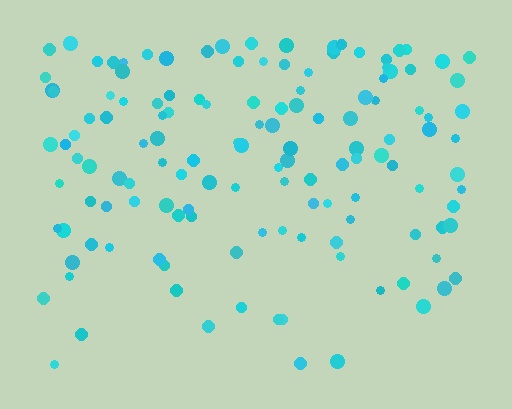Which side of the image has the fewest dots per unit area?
The bottom.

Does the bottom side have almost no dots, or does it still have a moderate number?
Still a moderate number, just noticeably fewer than the top.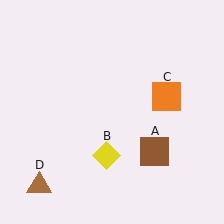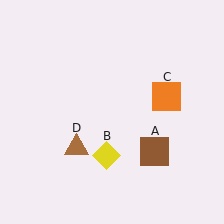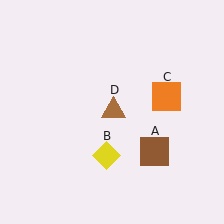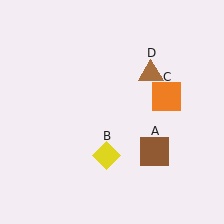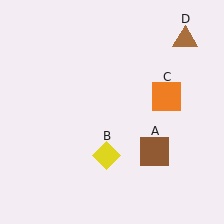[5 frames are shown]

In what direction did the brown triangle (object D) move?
The brown triangle (object D) moved up and to the right.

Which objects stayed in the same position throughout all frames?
Brown square (object A) and yellow diamond (object B) and orange square (object C) remained stationary.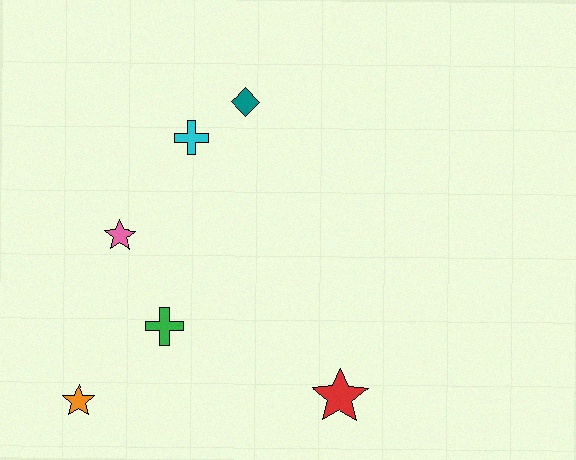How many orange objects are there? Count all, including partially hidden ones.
There is 1 orange object.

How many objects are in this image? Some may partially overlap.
There are 6 objects.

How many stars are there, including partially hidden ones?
There are 3 stars.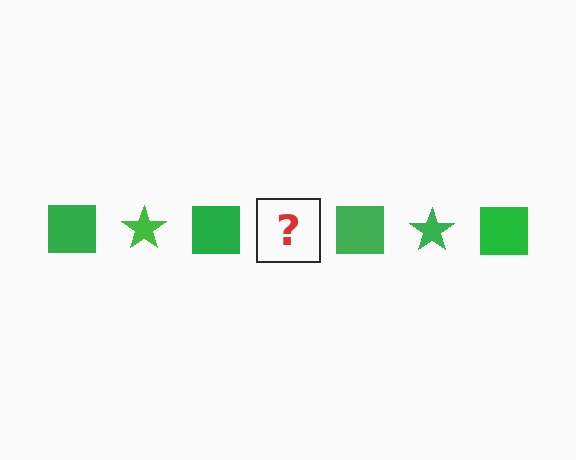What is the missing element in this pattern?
The missing element is a green star.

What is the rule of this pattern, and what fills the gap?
The rule is that the pattern cycles through square, star shapes in green. The gap should be filled with a green star.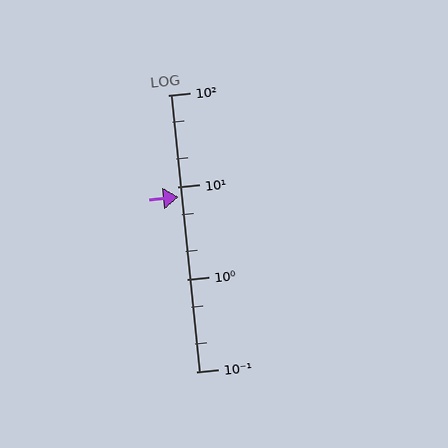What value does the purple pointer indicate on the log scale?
The pointer indicates approximately 7.9.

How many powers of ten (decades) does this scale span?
The scale spans 3 decades, from 0.1 to 100.